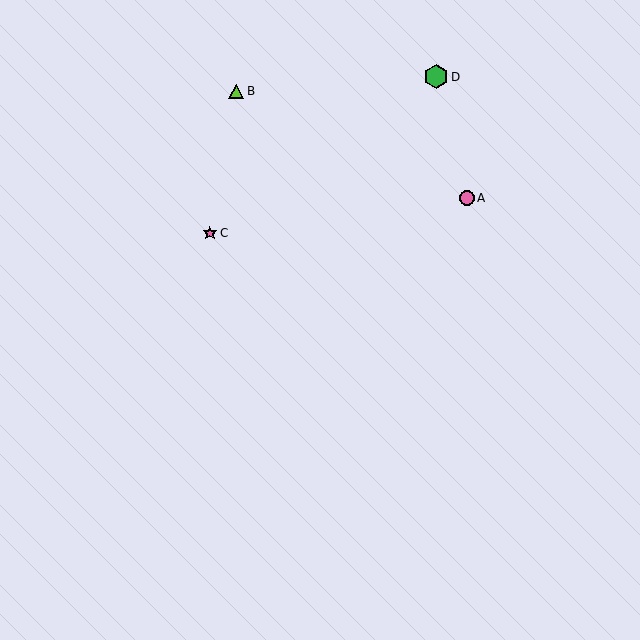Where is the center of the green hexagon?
The center of the green hexagon is at (436, 77).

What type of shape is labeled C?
Shape C is a pink star.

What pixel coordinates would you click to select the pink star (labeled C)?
Click at (210, 233) to select the pink star C.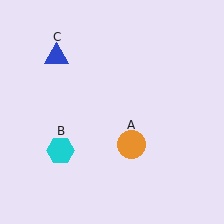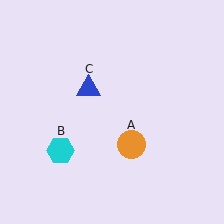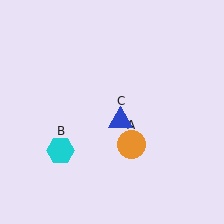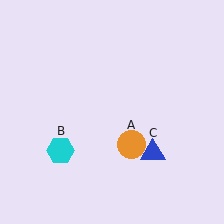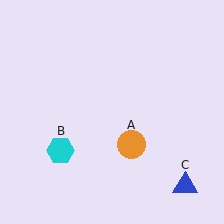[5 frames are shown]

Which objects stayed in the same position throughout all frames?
Orange circle (object A) and cyan hexagon (object B) remained stationary.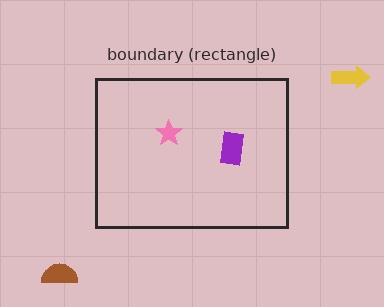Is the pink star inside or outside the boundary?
Inside.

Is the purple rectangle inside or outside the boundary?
Inside.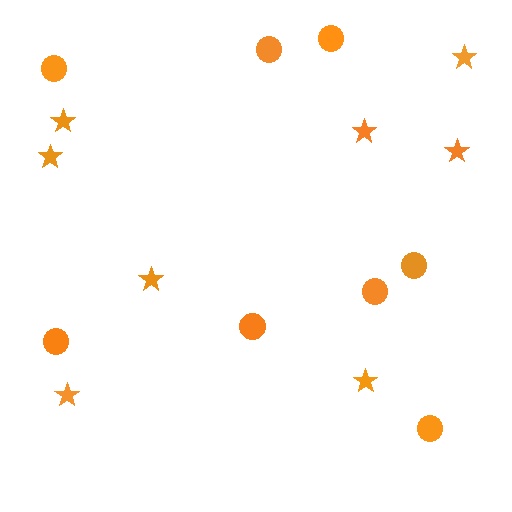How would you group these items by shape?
There are 2 groups: one group of circles (8) and one group of stars (8).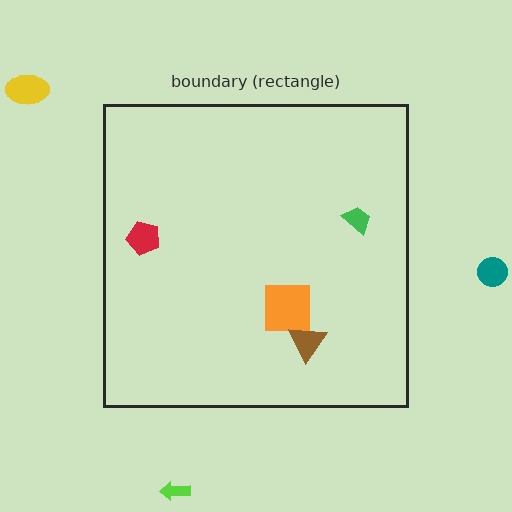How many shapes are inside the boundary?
4 inside, 3 outside.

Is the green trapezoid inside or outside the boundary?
Inside.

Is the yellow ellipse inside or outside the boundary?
Outside.